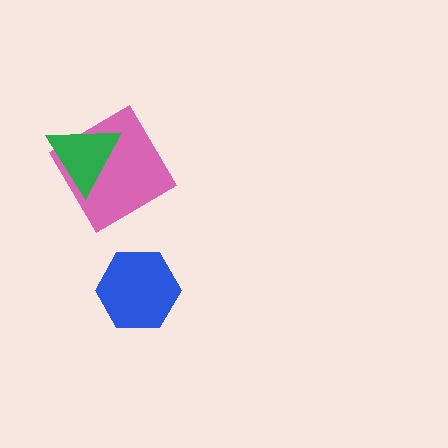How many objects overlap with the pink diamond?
1 object overlaps with the pink diamond.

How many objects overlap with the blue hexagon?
0 objects overlap with the blue hexagon.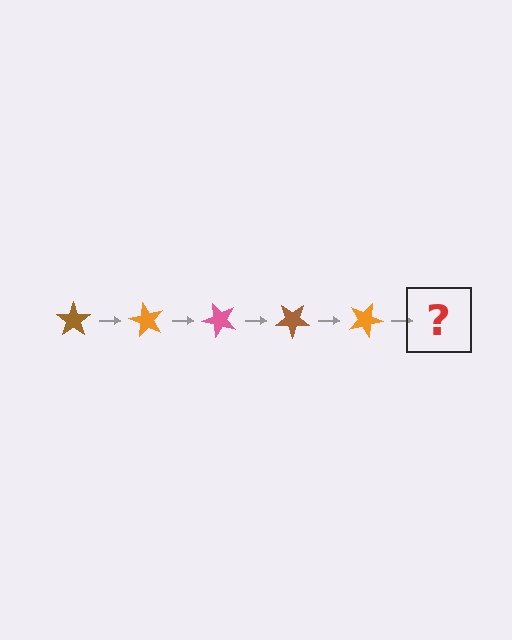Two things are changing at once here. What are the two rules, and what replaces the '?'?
The two rules are that it rotates 60 degrees each step and the color cycles through brown, orange, and pink. The '?' should be a pink star, rotated 300 degrees from the start.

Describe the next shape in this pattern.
It should be a pink star, rotated 300 degrees from the start.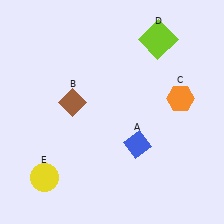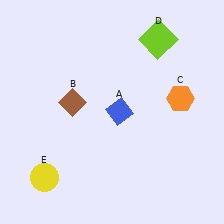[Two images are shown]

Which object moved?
The blue diamond (A) moved up.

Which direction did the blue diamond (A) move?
The blue diamond (A) moved up.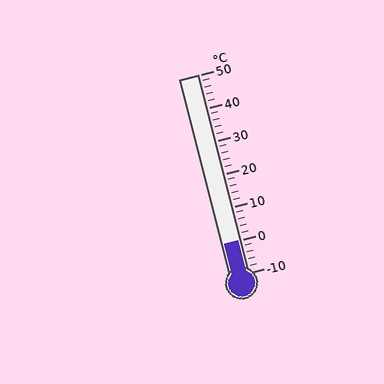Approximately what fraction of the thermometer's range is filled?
The thermometer is filled to approximately 15% of its range.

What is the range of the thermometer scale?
The thermometer scale ranges from -10°C to 50°C.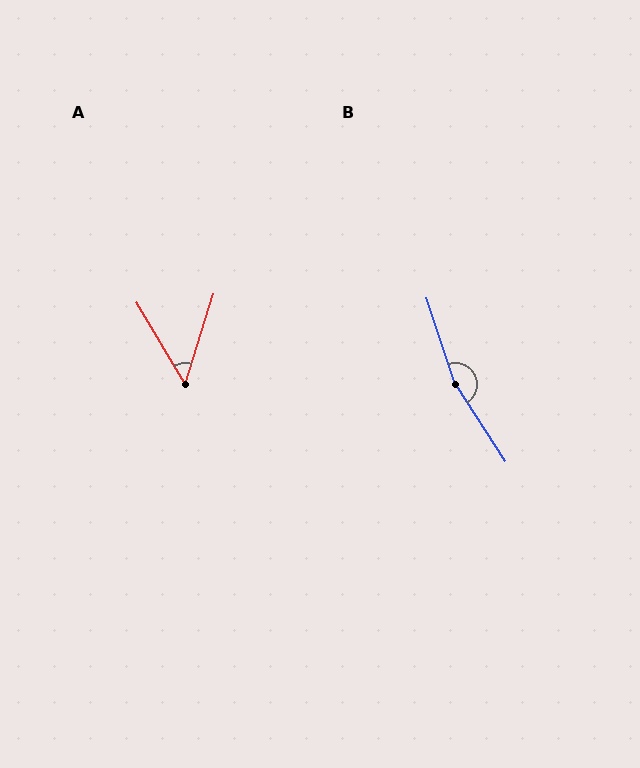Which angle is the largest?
B, at approximately 165 degrees.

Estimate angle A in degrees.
Approximately 48 degrees.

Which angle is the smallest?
A, at approximately 48 degrees.